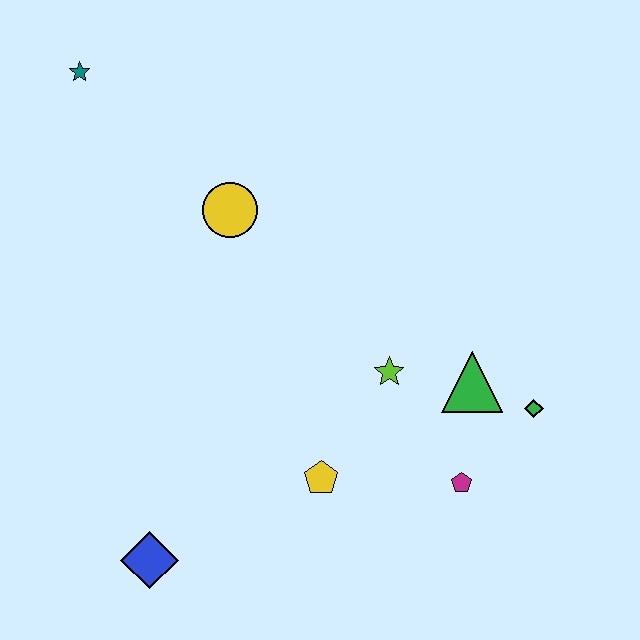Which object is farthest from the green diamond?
The teal star is farthest from the green diamond.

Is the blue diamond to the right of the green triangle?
No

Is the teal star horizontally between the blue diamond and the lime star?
No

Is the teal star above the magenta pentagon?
Yes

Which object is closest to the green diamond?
The green triangle is closest to the green diamond.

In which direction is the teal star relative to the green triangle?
The teal star is to the left of the green triangle.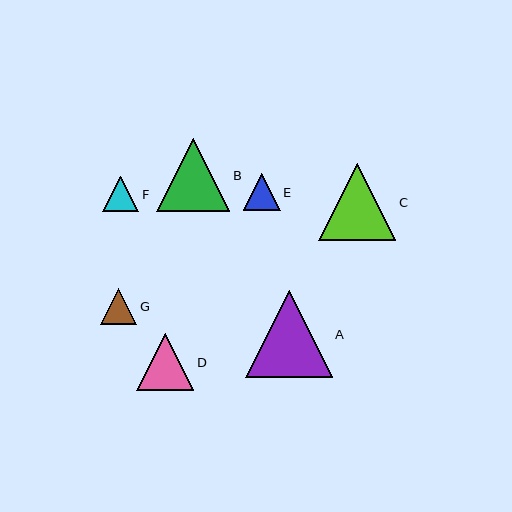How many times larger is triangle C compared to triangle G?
Triangle C is approximately 2.1 times the size of triangle G.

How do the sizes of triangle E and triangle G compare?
Triangle E and triangle G are approximately the same size.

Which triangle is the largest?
Triangle A is the largest with a size of approximately 87 pixels.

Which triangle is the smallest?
Triangle F is the smallest with a size of approximately 36 pixels.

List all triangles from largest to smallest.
From largest to smallest: A, C, B, D, E, G, F.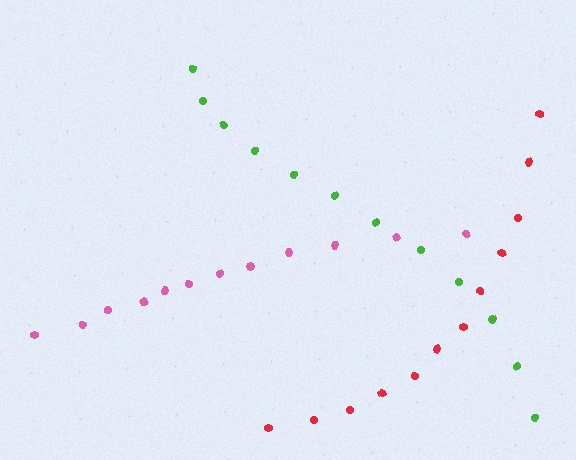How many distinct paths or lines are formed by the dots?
There are 3 distinct paths.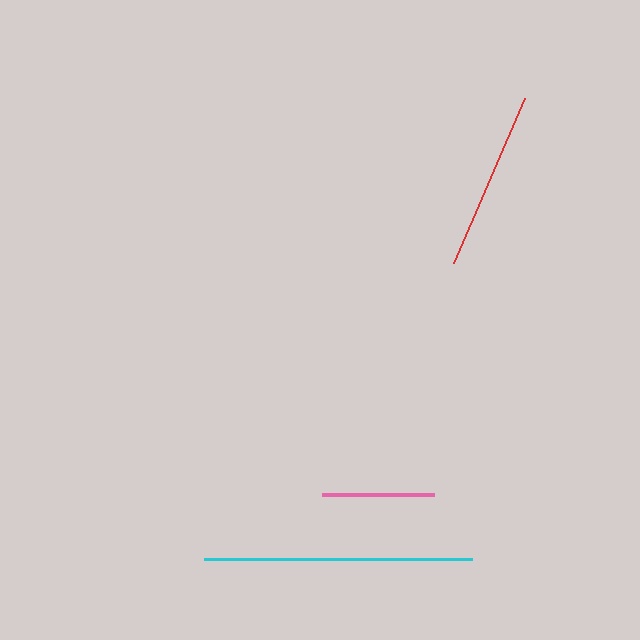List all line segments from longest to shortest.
From longest to shortest: cyan, red, pink.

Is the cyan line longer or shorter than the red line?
The cyan line is longer than the red line.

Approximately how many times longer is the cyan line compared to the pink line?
The cyan line is approximately 2.4 times the length of the pink line.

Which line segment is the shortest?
The pink line is the shortest at approximately 112 pixels.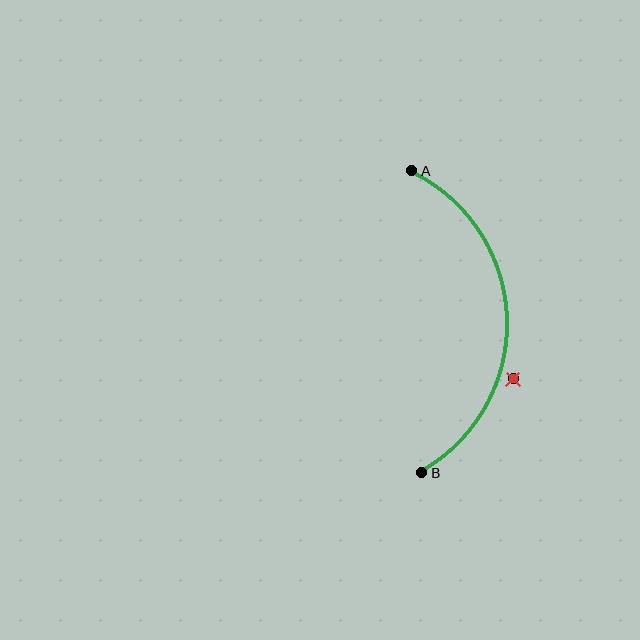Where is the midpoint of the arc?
The arc midpoint is the point on the curve farthest from the straight line joining A and B. It sits to the right of that line.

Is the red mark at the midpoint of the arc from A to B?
No — the red mark does not lie on the arc at all. It sits slightly outside the curve.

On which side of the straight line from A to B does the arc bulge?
The arc bulges to the right of the straight line connecting A and B.